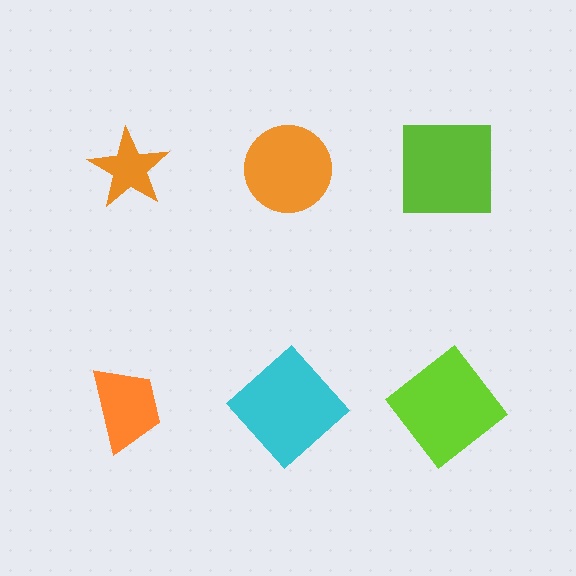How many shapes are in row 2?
3 shapes.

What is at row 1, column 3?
A lime square.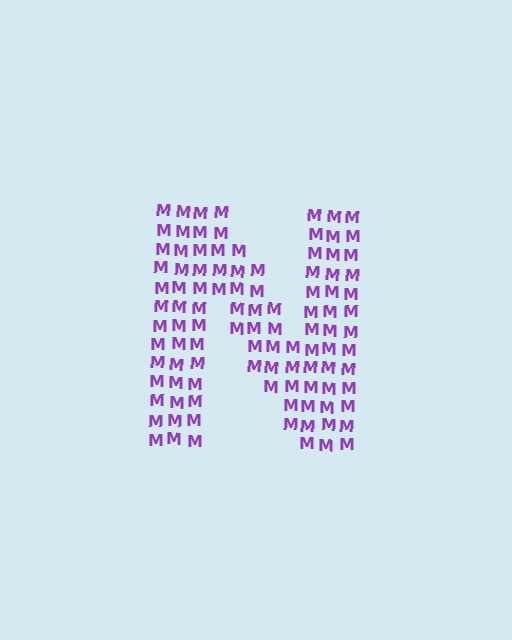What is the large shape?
The large shape is the letter N.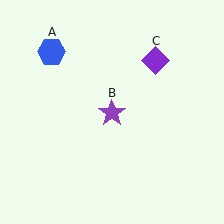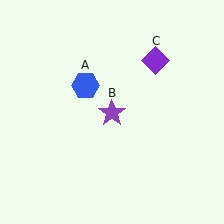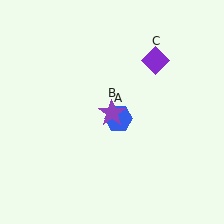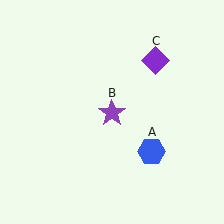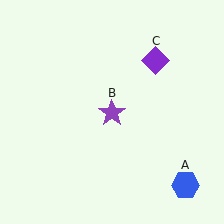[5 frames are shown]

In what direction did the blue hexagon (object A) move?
The blue hexagon (object A) moved down and to the right.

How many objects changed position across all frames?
1 object changed position: blue hexagon (object A).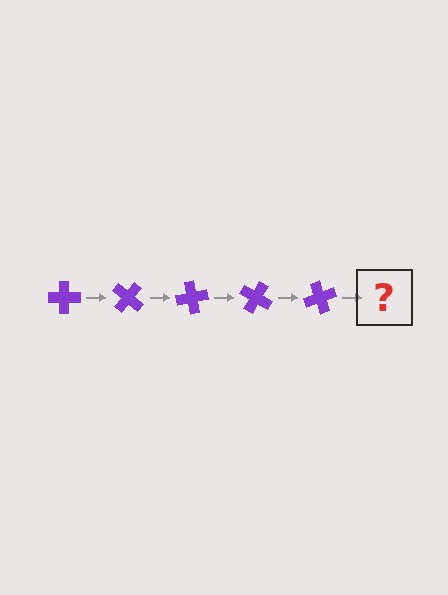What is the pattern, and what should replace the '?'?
The pattern is that the cross rotates 40 degrees each step. The '?' should be a purple cross rotated 200 degrees.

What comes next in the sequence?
The next element should be a purple cross rotated 200 degrees.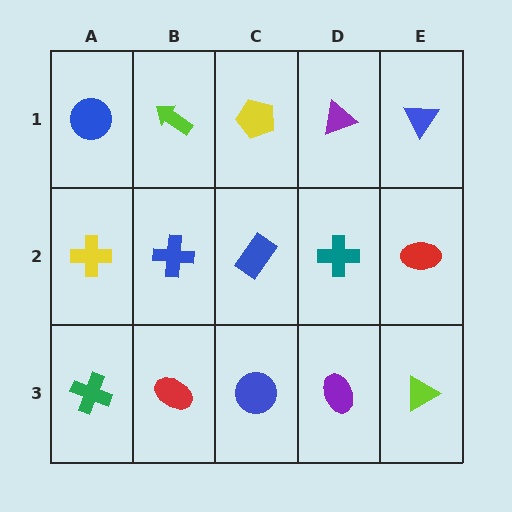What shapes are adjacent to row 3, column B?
A blue cross (row 2, column B), a green cross (row 3, column A), a blue circle (row 3, column C).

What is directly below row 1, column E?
A red ellipse.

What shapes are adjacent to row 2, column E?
A blue triangle (row 1, column E), a lime triangle (row 3, column E), a teal cross (row 2, column D).